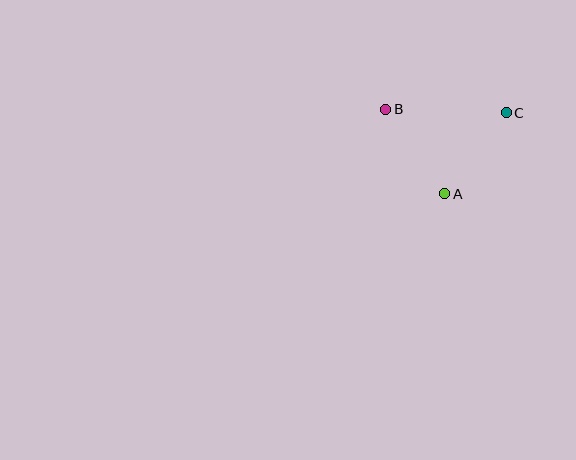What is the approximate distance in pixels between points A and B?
The distance between A and B is approximately 103 pixels.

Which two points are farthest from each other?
Points B and C are farthest from each other.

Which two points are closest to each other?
Points A and C are closest to each other.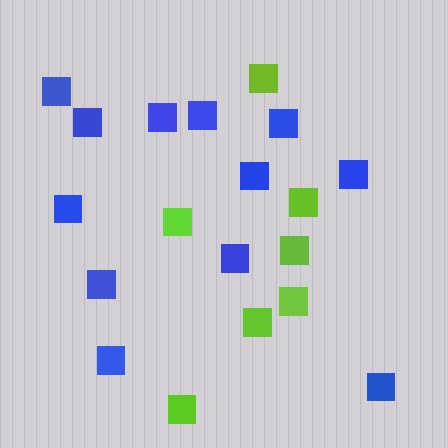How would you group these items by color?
There are 2 groups: one group of lime squares (7) and one group of blue squares (12).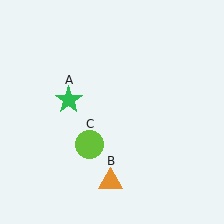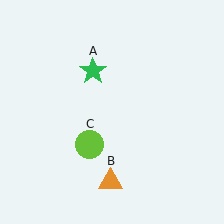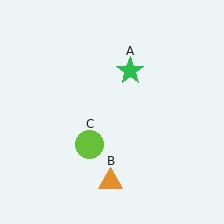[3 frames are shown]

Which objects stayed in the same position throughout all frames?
Orange triangle (object B) and lime circle (object C) remained stationary.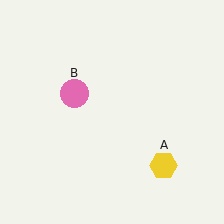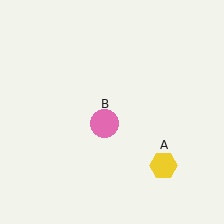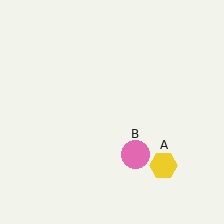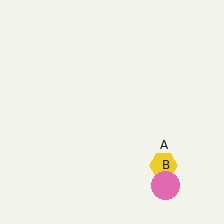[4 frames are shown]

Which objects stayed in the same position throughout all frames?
Yellow hexagon (object A) remained stationary.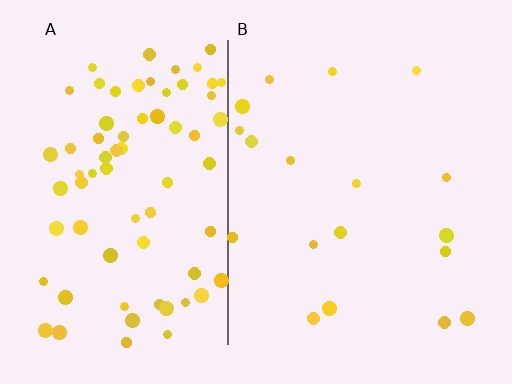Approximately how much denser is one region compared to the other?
Approximately 4.1× — region A over region B.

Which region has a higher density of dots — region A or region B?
A (the left).